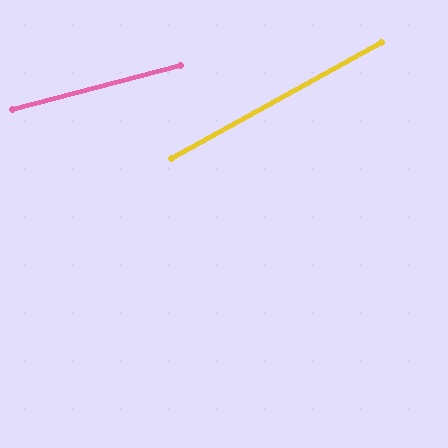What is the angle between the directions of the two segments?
Approximately 14 degrees.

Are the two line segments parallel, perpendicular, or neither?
Neither parallel nor perpendicular — they differ by about 14°.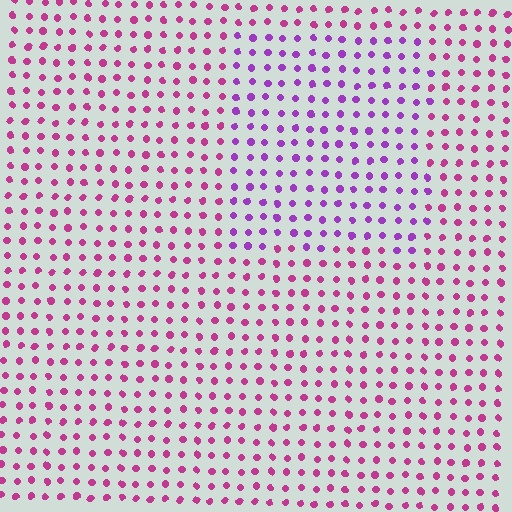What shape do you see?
I see a rectangle.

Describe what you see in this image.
The image is filled with small magenta elements in a uniform arrangement. A rectangle-shaped region is visible where the elements are tinted to a slightly different hue, forming a subtle color boundary.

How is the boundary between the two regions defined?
The boundary is defined purely by a slight shift in hue (about 36 degrees). Spacing, size, and orientation are identical on both sides.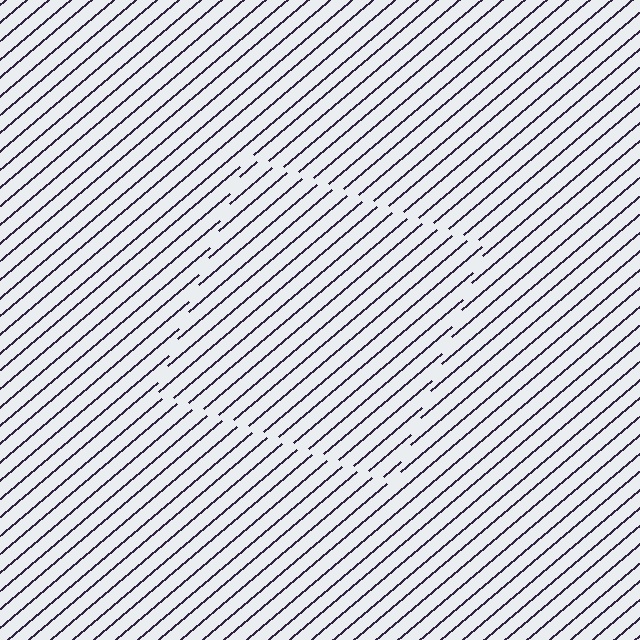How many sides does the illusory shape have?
4 sides — the line-ends trace a square.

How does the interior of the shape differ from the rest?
The interior of the shape contains the same grating, shifted by half a period — the contour is defined by the phase discontinuity where line-ends from the inner and outer gratings abut.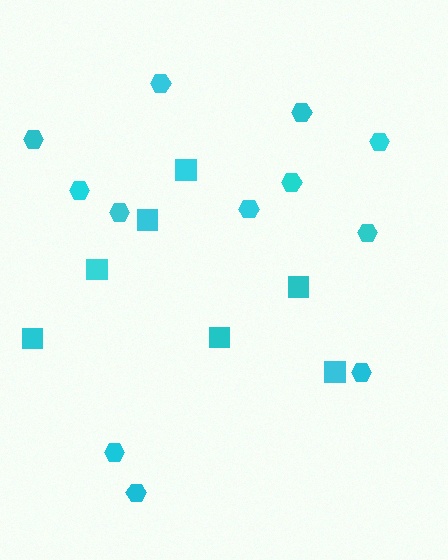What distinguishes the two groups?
There are 2 groups: one group of squares (7) and one group of hexagons (12).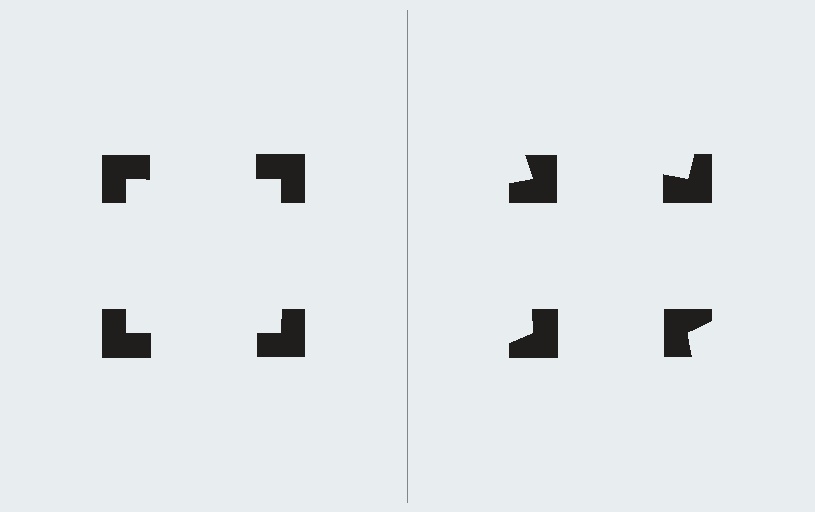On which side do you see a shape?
An illusory square appears on the left side. On the right side the wedge cuts are rotated, so no coherent shape forms.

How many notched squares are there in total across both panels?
8 — 4 on each side.